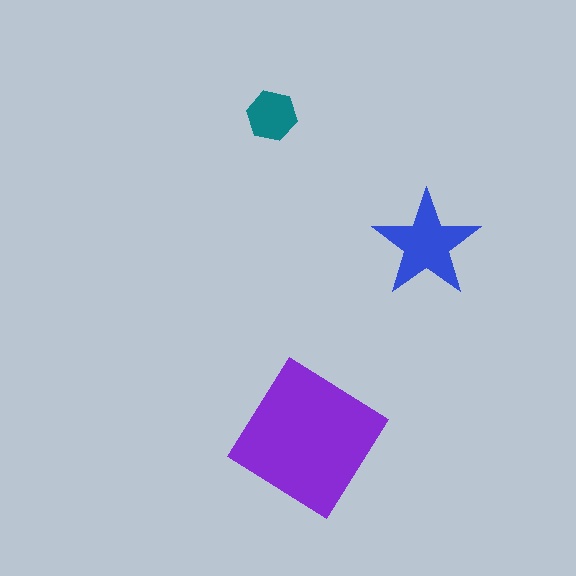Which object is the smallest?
The teal hexagon.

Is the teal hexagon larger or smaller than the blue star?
Smaller.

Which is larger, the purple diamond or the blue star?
The purple diamond.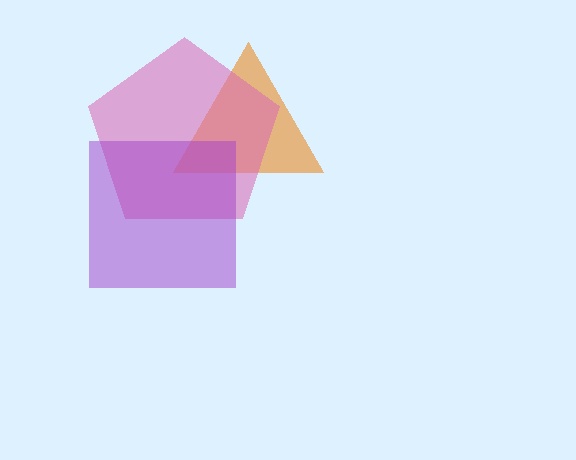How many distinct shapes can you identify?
There are 3 distinct shapes: an orange triangle, a pink pentagon, a purple square.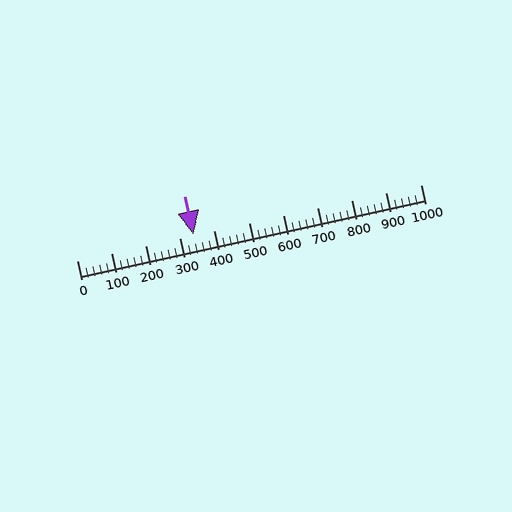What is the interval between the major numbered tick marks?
The major tick marks are spaced 100 units apart.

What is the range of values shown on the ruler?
The ruler shows values from 0 to 1000.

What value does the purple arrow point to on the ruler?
The purple arrow points to approximately 340.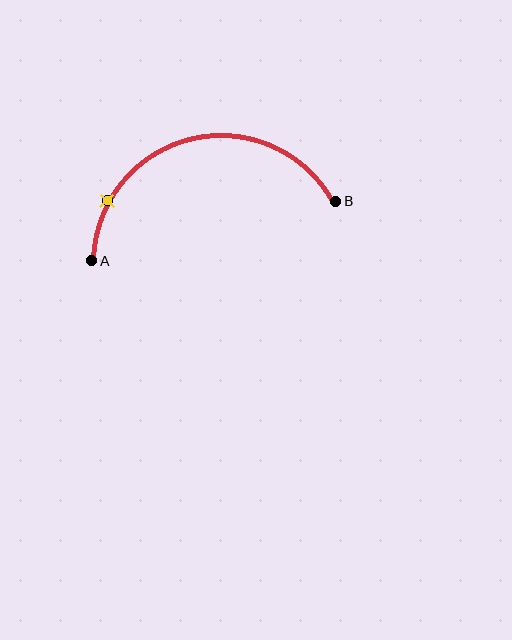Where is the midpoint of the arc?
The arc midpoint is the point on the curve farthest from the straight line joining A and B. It sits above that line.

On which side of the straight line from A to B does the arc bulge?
The arc bulges above the straight line connecting A and B.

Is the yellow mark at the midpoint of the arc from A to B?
No. The yellow mark lies on the arc but is closer to endpoint A. The arc midpoint would be at the point on the curve equidistant along the arc from both A and B.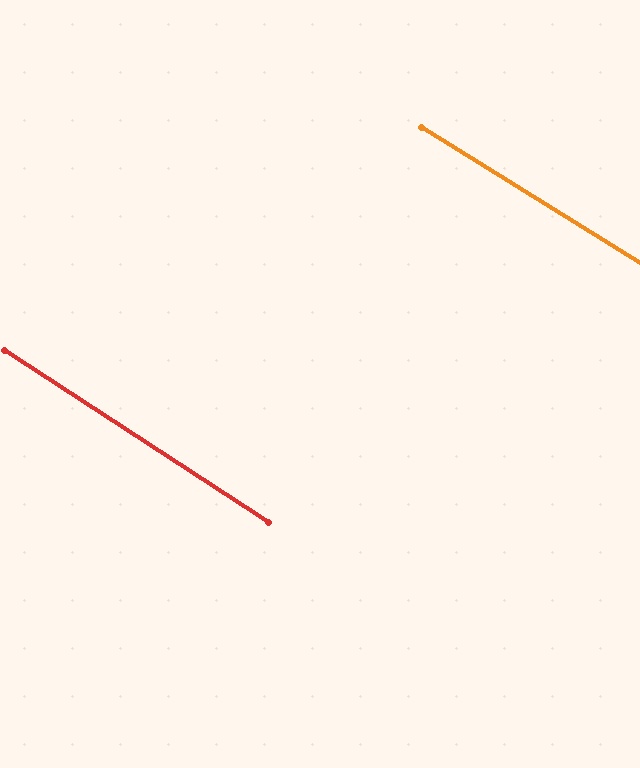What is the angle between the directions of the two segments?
Approximately 1 degree.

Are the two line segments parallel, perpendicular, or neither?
Parallel — their directions differ by only 1.2°.